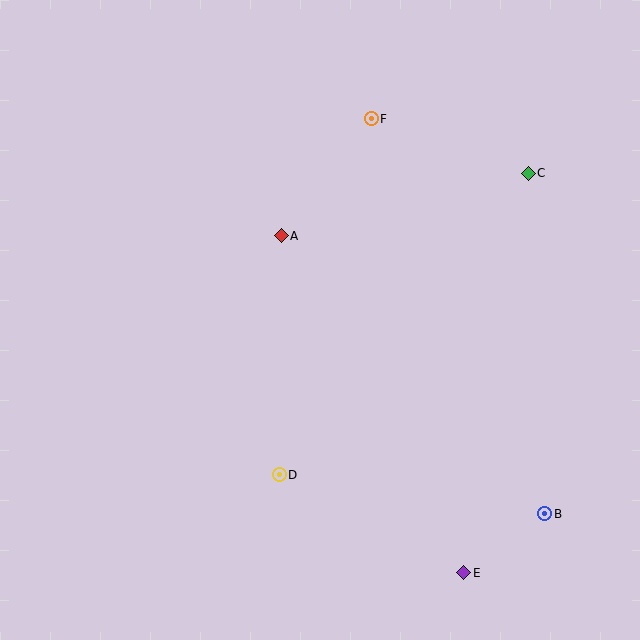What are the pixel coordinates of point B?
Point B is at (545, 514).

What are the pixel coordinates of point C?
Point C is at (528, 173).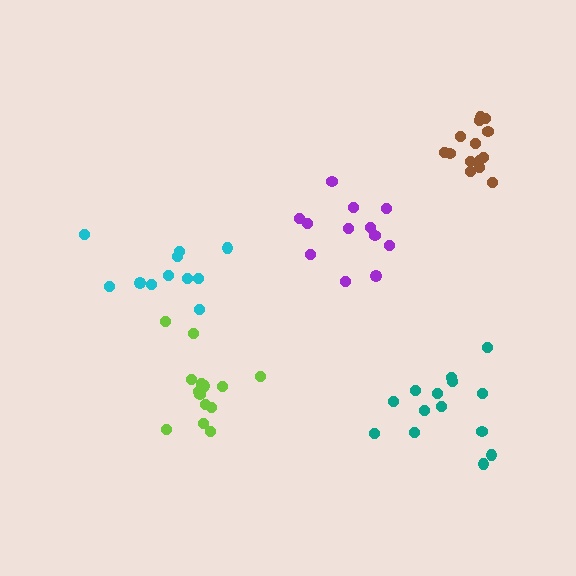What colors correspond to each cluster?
The clusters are colored: lime, cyan, brown, teal, purple.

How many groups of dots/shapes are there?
There are 5 groups.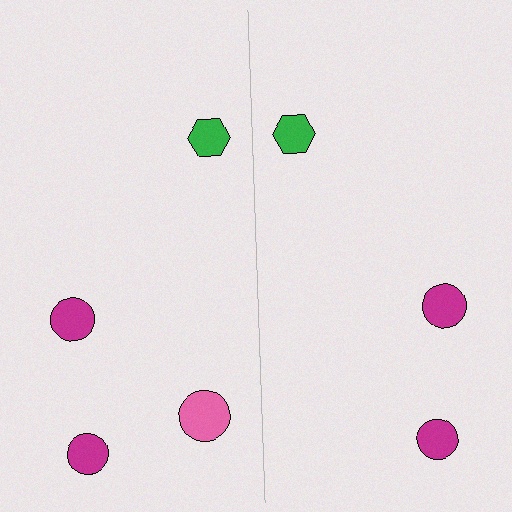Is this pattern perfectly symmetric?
No, the pattern is not perfectly symmetric. A pink circle is missing from the right side.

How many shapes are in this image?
There are 7 shapes in this image.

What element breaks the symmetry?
A pink circle is missing from the right side.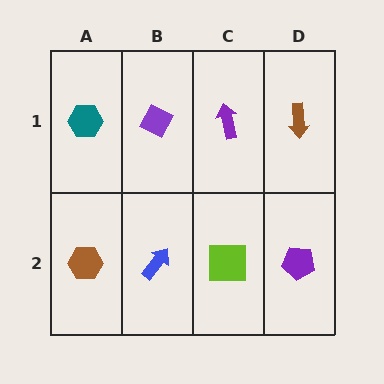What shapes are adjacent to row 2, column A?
A teal hexagon (row 1, column A), a blue arrow (row 2, column B).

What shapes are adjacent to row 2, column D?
A brown arrow (row 1, column D), a lime square (row 2, column C).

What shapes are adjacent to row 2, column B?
A purple diamond (row 1, column B), a brown hexagon (row 2, column A), a lime square (row 2, column C).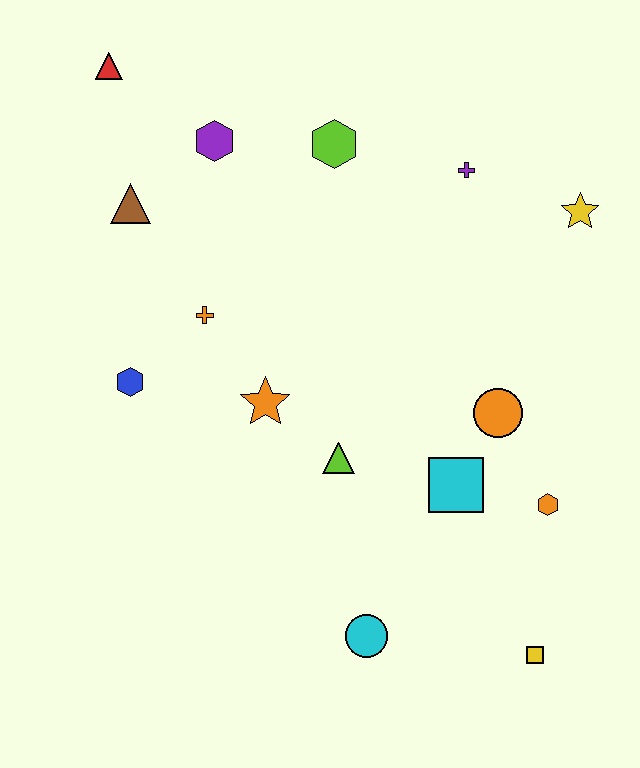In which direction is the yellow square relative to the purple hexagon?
The yellow square is below the purple hexagon.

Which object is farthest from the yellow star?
The red triangle is farthest from the yellow star.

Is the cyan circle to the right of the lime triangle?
Yes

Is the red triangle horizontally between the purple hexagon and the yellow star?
No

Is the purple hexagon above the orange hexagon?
Yes